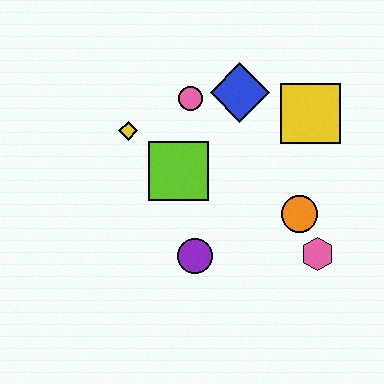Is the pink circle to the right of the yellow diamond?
Yes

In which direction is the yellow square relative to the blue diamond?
The yellow square is to the right of the blue diamond.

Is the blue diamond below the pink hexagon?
No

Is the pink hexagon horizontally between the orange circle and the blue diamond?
No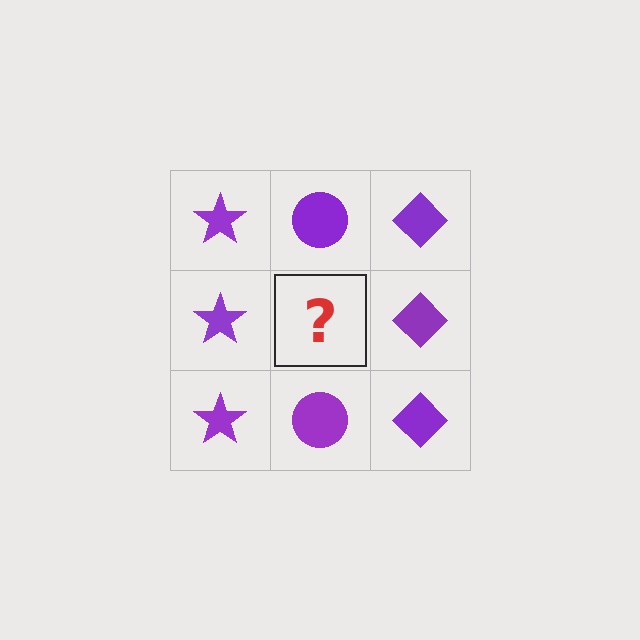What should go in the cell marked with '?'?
The missing cell should contain a purple circle.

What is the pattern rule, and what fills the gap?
The rule is that each column has a consistent shape. The gap should be filled with a purple circle.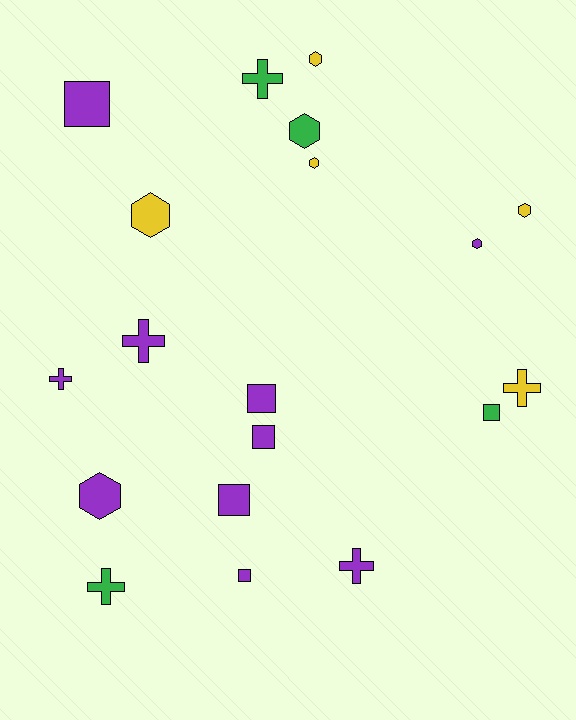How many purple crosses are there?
There are 3 purple crosses.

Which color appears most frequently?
Purple, with 10 objects.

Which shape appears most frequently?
Hexagon, with 7 objects.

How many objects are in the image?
There are 19 objects.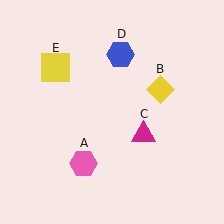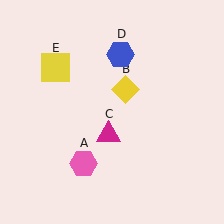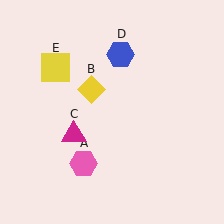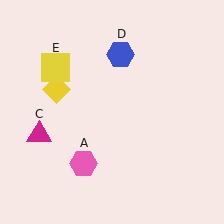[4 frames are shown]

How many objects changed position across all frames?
2 objects changed position: yellow diamond (object B), magenta triangle (object C).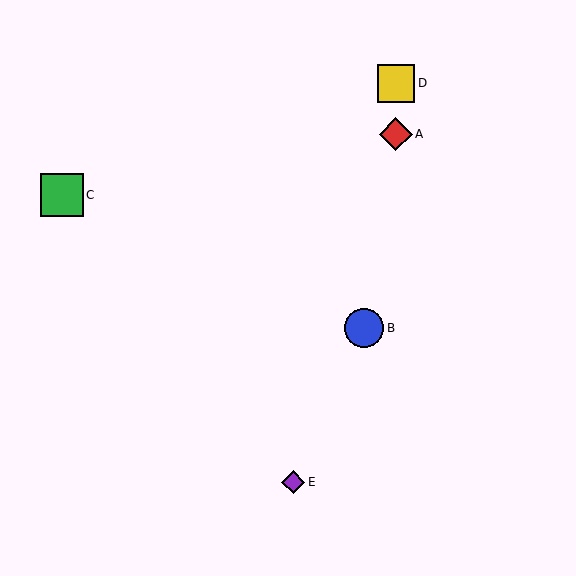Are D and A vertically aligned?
Yes, both are at x≈396.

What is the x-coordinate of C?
Object C is at x≈62.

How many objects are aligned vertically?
2 objects (A, D) are aligned vertically.